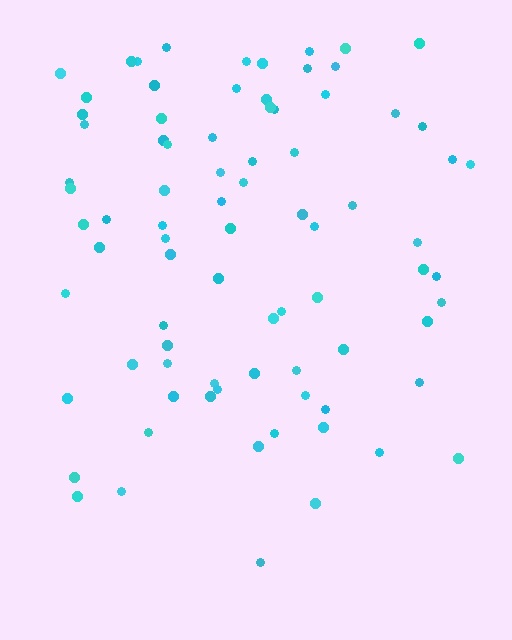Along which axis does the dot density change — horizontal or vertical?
Vertical.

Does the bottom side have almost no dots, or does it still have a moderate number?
Still a moderate number, just noticeably fewer than the top.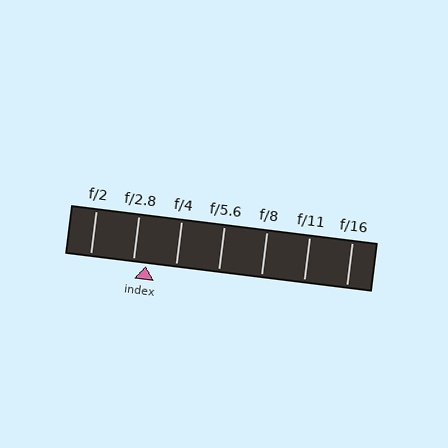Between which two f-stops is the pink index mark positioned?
The index mark is between f/2.8 and f/4.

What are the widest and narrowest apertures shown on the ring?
The widest aperture shown is f/2 and the narrowest is f/16.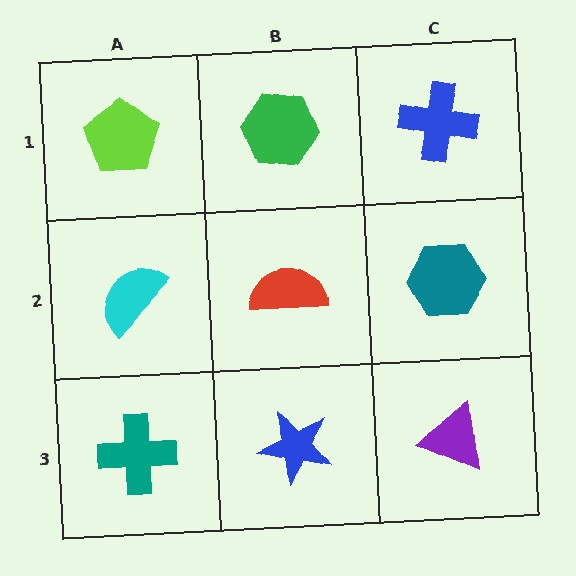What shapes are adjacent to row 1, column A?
A cyan semicircle (row 2, column A), a green hexagon (row 1, column B).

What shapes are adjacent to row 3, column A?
A cyan semicircle (row 2, column A), a blue star (row 3, column B).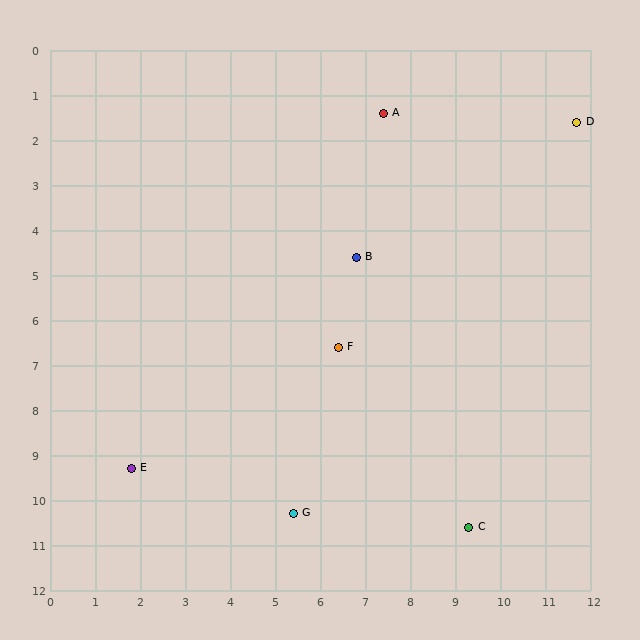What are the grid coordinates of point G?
Point G is at approximately (5.4, 10.3).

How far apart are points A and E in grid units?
Points A and E are about 9.7 grid units apart.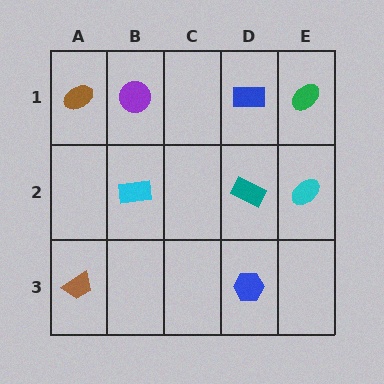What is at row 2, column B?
A cyan rectangle.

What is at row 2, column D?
A teal rectangle.